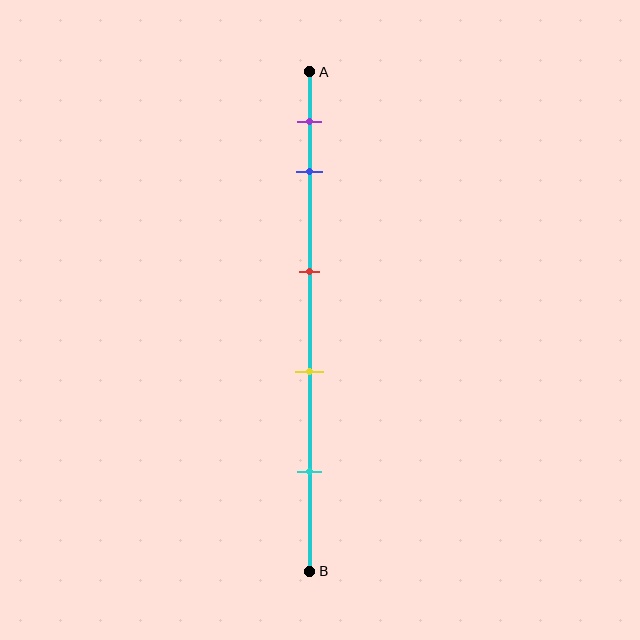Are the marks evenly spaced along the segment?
No, the marks are not evenly spaced.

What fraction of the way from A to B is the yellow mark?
The yellow mark is approximately 60% (0.6) of the way from A to B.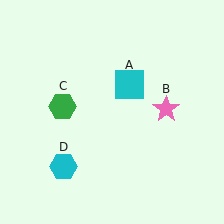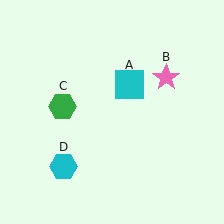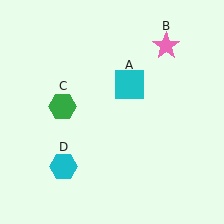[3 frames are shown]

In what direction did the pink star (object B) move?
The pink star (object B) moved up.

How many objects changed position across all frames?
1 object changed position: pink star (object B).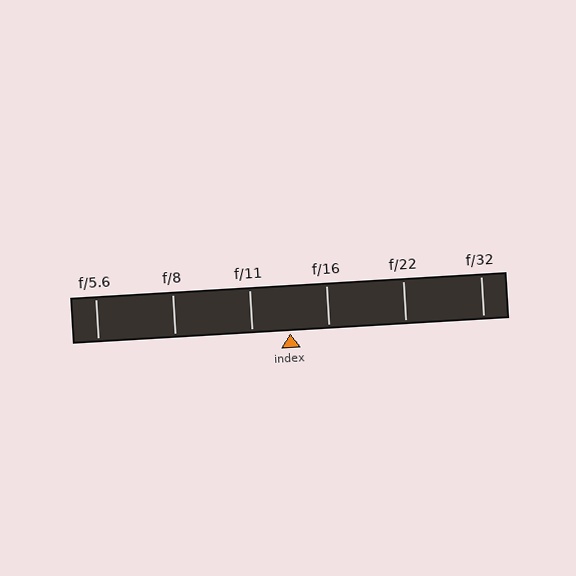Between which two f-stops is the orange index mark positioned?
The index mark is between f/11 and f/16.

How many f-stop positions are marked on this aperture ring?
There are 6 f-stop positions marked.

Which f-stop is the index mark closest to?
The index mark is closest to f/11.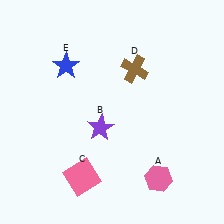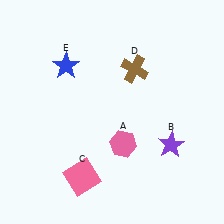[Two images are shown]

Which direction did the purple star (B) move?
The purple star (B) moved right.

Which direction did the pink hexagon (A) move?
The pink hexagon (A) moved left.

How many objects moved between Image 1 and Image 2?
2 objects moved between the two images.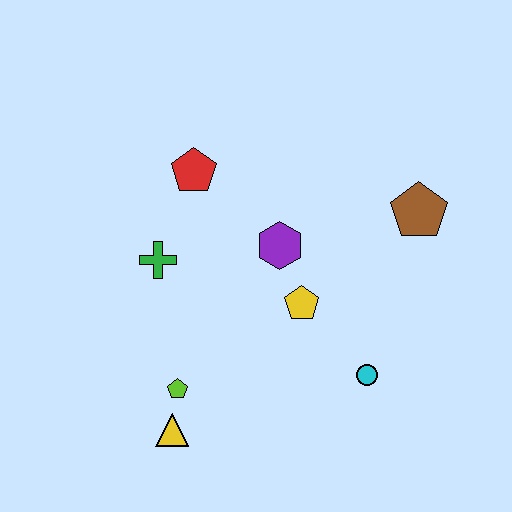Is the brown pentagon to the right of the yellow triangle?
Yes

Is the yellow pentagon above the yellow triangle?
Yes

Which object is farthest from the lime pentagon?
The brown pentagon is farthest from the lime pentagon.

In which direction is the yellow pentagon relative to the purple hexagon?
The yellow pentagon is below the purple hexagon.